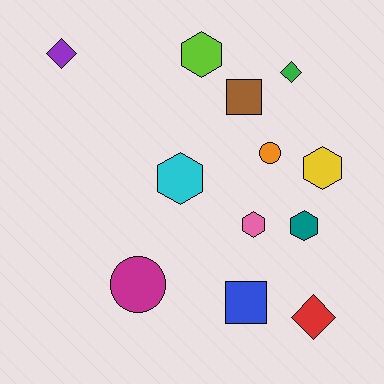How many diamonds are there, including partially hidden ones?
There are 3 diamonds.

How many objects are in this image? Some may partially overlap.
There are 12 objects.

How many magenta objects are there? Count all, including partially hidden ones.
There is 1 magenta object.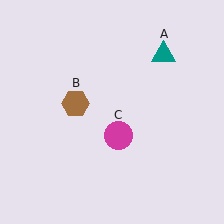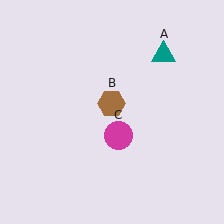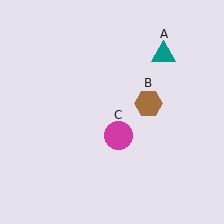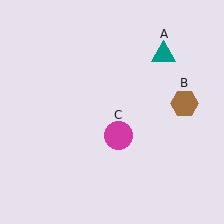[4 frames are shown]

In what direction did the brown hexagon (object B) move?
The brown hexagon (object B) moved right.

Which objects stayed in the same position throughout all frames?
Teal triangle (object A) and magenta circle (object C) remained stationary.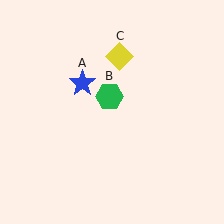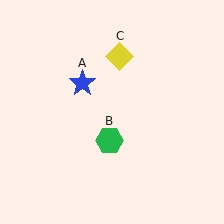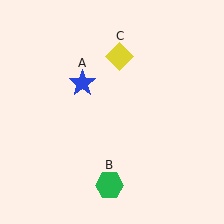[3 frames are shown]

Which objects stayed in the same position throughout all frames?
Blue star (object A) and yellow diamond (object C) remained stationary.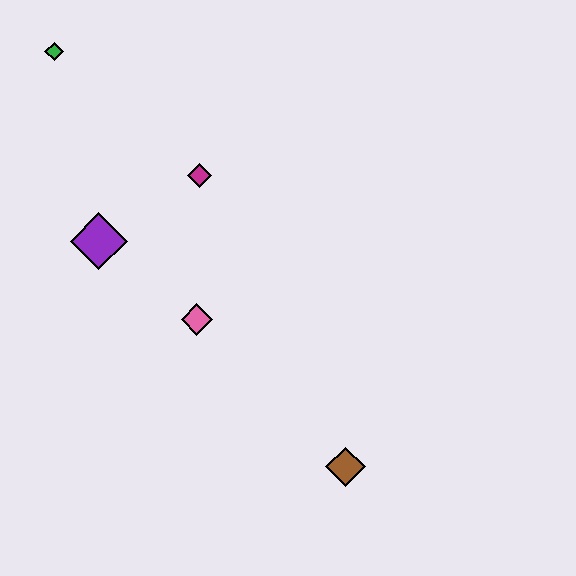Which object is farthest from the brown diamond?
The green diamond is farthest from the brown diamond.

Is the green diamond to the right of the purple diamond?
No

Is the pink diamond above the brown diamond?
Yes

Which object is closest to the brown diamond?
The pink diamond is closest to the brown diamond.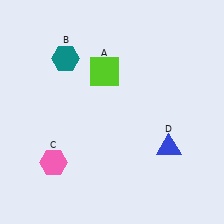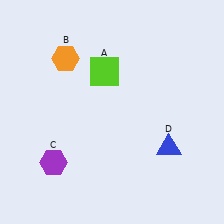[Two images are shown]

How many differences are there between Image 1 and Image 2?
There are 2 differences between the two images.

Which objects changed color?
B changed from teal to orange. C changed from pink to purple.